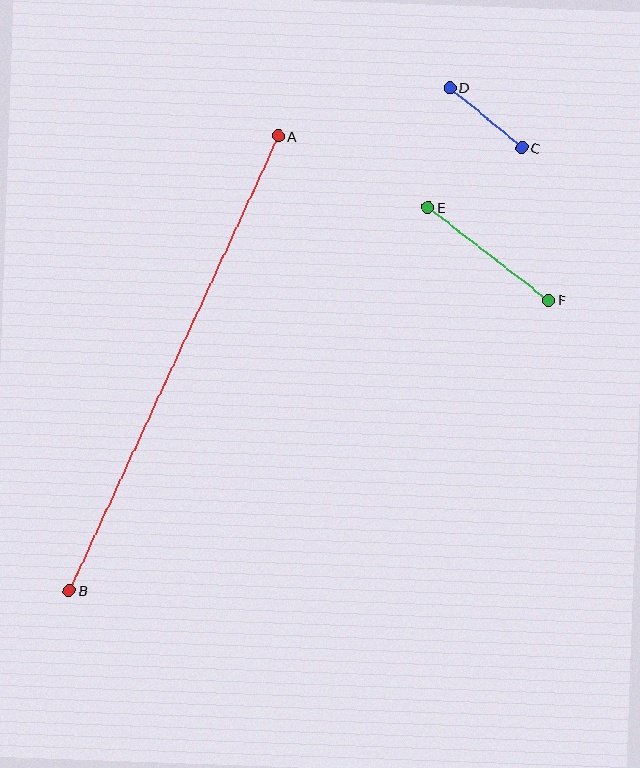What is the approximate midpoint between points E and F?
The midpoint is at approximately (488, 254) pixels.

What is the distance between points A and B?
The distance is approximately 500 pixels.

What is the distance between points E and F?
The distance is approximately 152 pixels.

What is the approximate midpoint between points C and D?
The midpoint is at approximately (486, 118) pixels.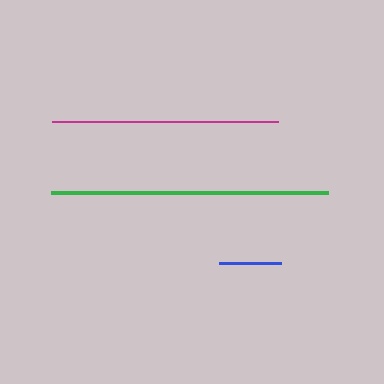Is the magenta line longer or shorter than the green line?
The green line is longer than the magenta line.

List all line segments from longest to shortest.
From longest to shortest: green, magenta, blue.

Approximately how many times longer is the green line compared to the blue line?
The green line is approximately 4.5 times the length of the blue line.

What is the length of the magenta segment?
The magenta segment is approximately 227 pixels long.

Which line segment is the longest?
The green line is the longest at approximately 277 pixels.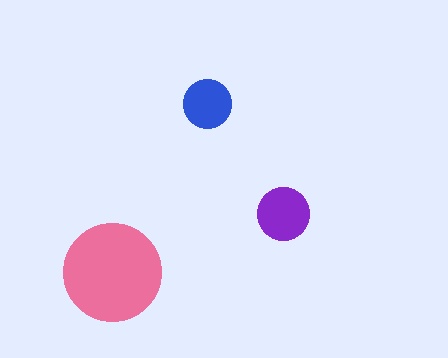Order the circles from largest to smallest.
the pink one, the purple one, the blue one.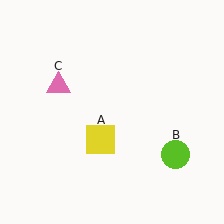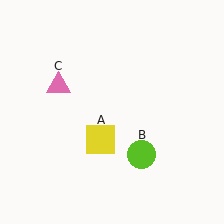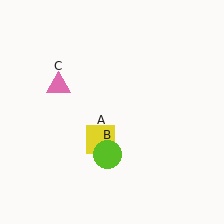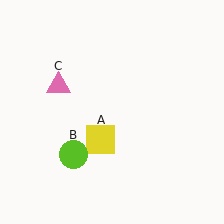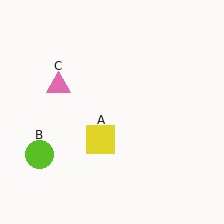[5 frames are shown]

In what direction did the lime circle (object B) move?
The lime circle (object B) moved left.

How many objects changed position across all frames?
1 object changed position: lime circle (object B).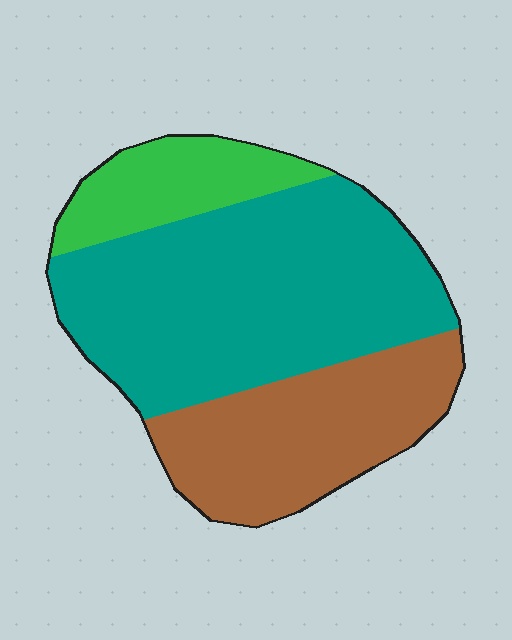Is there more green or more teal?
Teal.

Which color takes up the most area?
Teal, at roughly 55%.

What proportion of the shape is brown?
Brown takes up between a sixth and a third of the shape.